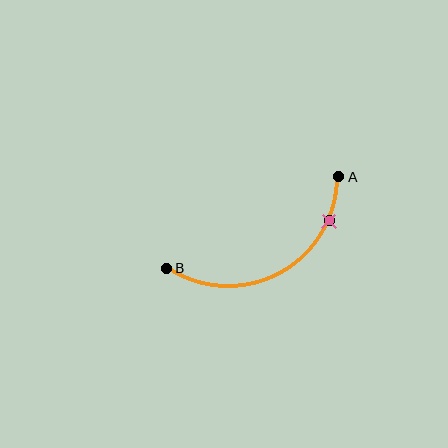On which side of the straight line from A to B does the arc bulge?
The arc bulges below the straight line connecting A and B.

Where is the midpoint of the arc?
The arc midpoint is the point on the curve farthest from the straight line joining A and B. It sits below that line.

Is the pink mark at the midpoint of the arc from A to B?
No. The pink mark lies on the arc but is closer to endpoint A. The arc midpoint would be at the point on the curve equidistant along the arc from both A and B.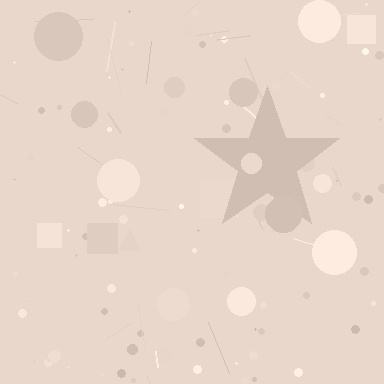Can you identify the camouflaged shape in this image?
The camouflaged shape is a star.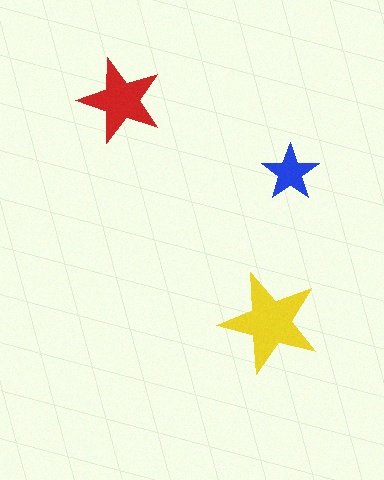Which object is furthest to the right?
The blue star is rightmost.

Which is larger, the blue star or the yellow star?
The yellow one.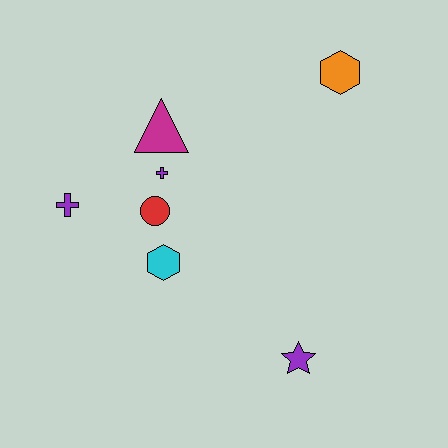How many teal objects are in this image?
There are no teal objects.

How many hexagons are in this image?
There are 2 hexagons.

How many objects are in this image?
There are 7 objects.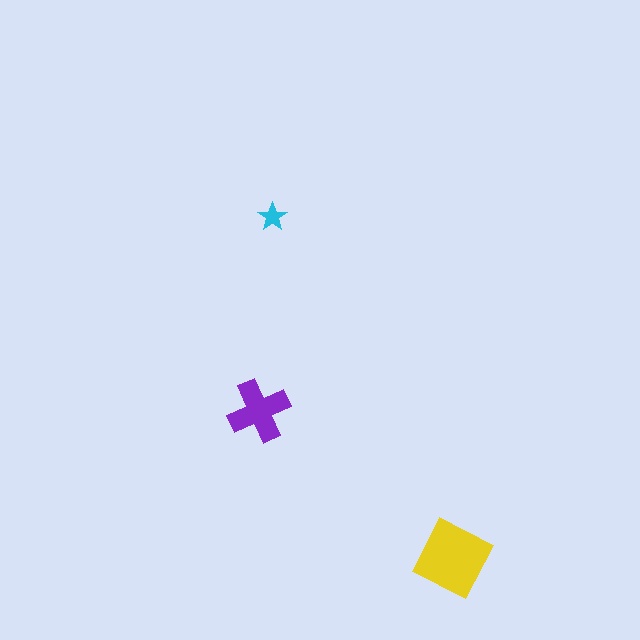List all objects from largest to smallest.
The yellow diamond, the purple cross, the cyan star.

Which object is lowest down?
The yellow diamond is bottommost.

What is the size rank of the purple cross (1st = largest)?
2nd.